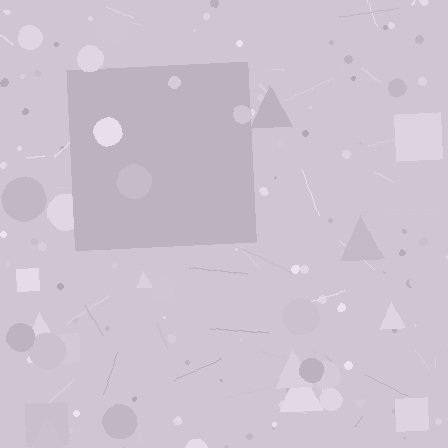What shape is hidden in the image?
A square is hidden in the image.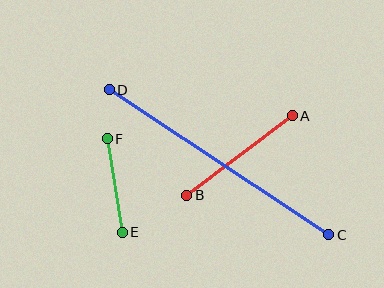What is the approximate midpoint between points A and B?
The midpoint is at approximately (240, 155) pixels.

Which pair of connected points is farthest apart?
Points C and D are farthest apart.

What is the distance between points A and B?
The distance is approximately 132 pixels.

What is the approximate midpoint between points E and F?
The midpoint is at approximately (115, 185) pixels.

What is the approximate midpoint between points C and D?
The midpoint is at approximately (219, 162) pixels.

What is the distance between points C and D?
The distance is approximately 263 pixels.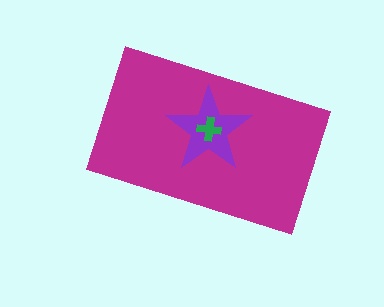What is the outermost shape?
The magenta rectangle.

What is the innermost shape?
The green cross.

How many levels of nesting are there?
3.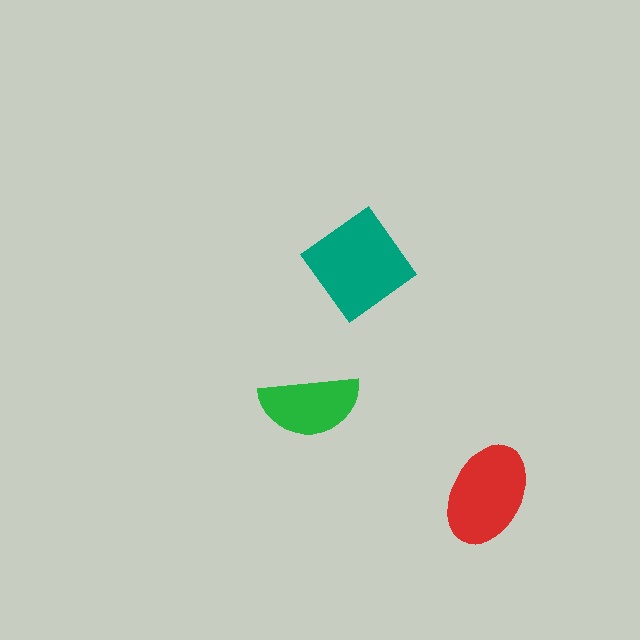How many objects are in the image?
There are 3 objects in the image.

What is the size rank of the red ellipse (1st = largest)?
2nd.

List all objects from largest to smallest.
The teal diamond, the red ellipse, the green semicircle.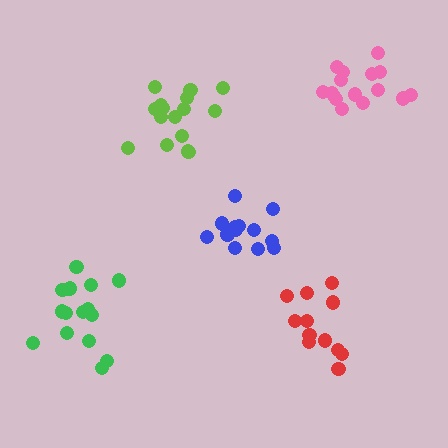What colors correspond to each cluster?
The clusters are colored: lime, blue, red, pink, green.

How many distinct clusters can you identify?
There are 5 distinct clusters.